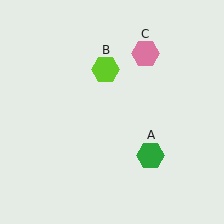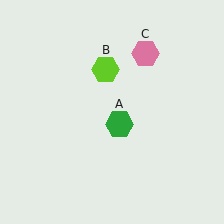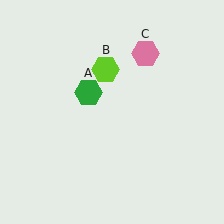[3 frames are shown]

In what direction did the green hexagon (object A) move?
The green hexagon (object A) moved up and to the left.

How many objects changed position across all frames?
1 object changed position: green hexagon (object A).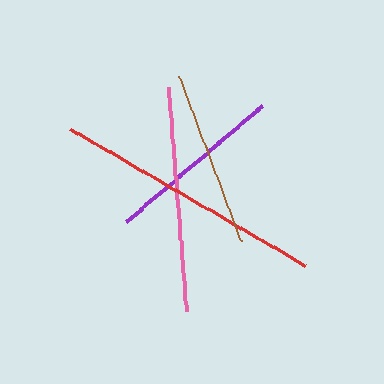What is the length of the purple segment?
The purple segment is approximately 179 pixels long.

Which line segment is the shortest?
The brown line is the shortest at approximately 177 pixels.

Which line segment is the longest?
The red line is the longest at approximately 273 pixels.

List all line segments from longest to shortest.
From longest to shortest: red, pink, purple, brown.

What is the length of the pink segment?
The pink segment is approximately 225 pixels long.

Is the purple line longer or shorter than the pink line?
The pink line is longer than the purple line.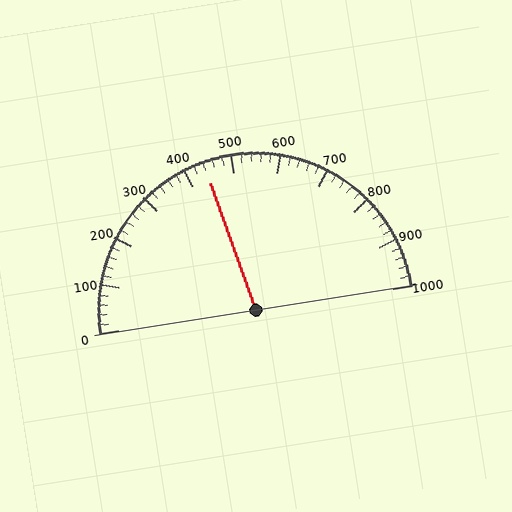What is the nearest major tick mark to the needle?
The nearest major tick mark is 400.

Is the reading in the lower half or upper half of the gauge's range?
The reading is in the lower half of the range (0 to 1000).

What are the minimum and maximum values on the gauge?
The gauge ranges from 0 to 1000.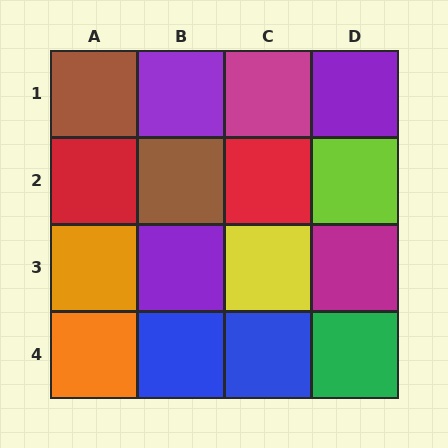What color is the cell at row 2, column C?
Red.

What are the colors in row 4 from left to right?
Orange, blue, blue, green.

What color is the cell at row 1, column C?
Magenta.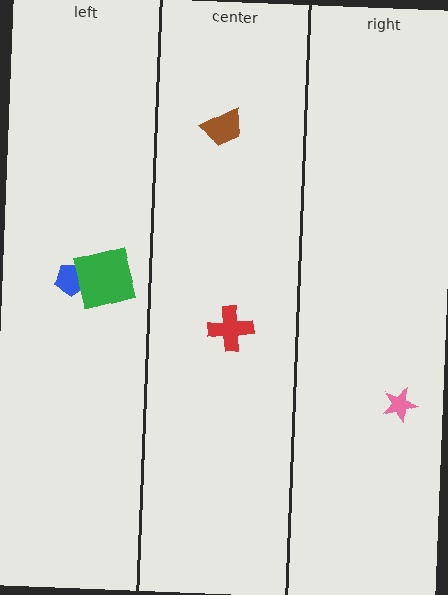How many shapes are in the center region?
2.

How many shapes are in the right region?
1.